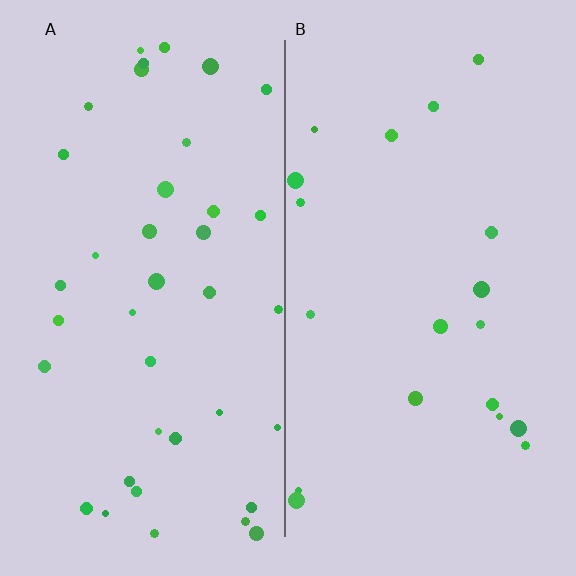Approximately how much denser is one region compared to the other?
Approximately 2.0× — region A over region B.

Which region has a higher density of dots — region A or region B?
A (the left).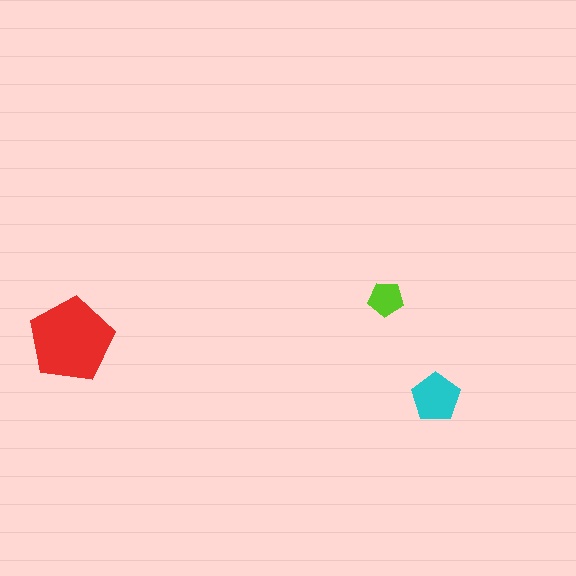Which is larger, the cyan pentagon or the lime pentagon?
The cyan one.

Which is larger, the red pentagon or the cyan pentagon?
The red one.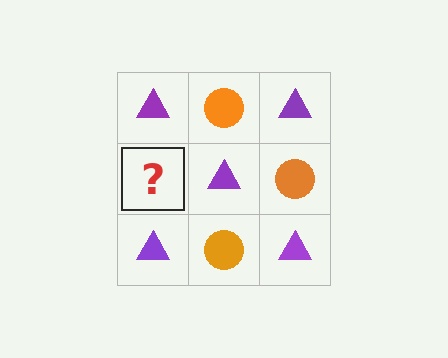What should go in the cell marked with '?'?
The missing cell should contain an orange circle.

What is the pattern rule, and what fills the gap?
The rule is that it alternates purple triangle and orange circle in a checkerboard pattern. The gap should be filled with an orange circle.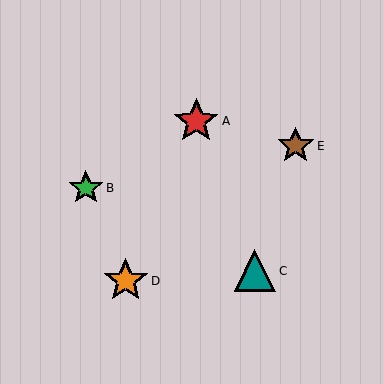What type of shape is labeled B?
Shape B is a green star.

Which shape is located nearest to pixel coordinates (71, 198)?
The green star (labeled B) at (86, 188) is nearest to that location.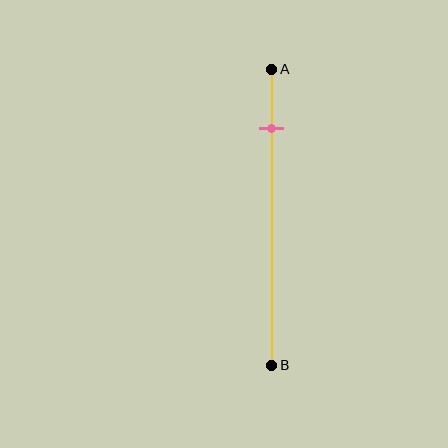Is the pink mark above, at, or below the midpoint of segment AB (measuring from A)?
The pink mark is above the midpoint of segment AB.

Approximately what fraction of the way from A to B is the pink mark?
The pink mark is approximately 20% of the way from A to B.